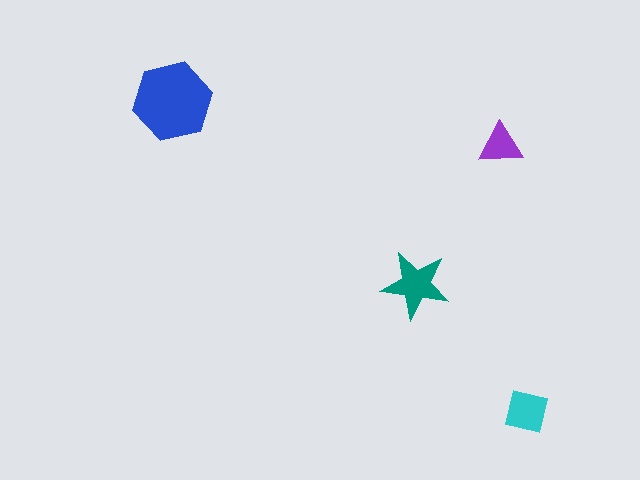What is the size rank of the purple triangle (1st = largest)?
4th.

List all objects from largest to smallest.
The blue hexagon, the teal star, the cyan square, the purple triangle.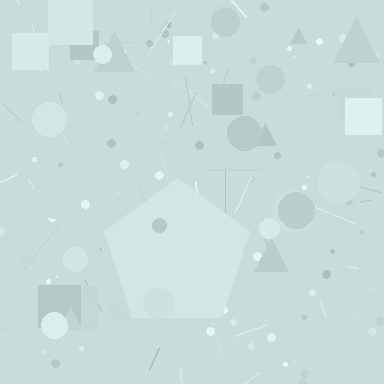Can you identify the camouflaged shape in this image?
The camouflaged shape is a pentagon.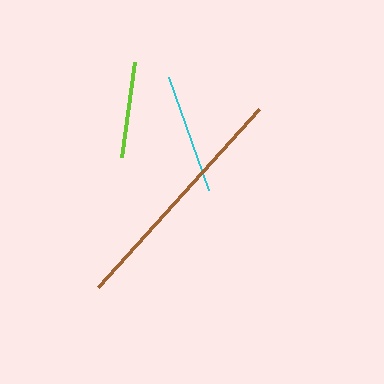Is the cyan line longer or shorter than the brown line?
The brown line is longer than the cyan line.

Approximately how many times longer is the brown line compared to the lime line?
The brown line is approximately 2.5 times the length of the lime line.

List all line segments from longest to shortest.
From longest to shortest: brown, cyan, lime.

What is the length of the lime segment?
The lime segment is approximately 96 pixels long.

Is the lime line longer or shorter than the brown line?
The brown line is longer than the lime line.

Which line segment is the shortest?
The lime line is the shortest at approximately 96 pixels.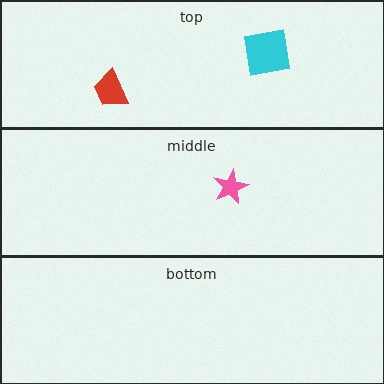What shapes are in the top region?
The red trapezoid, the cyan square.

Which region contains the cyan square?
The top region.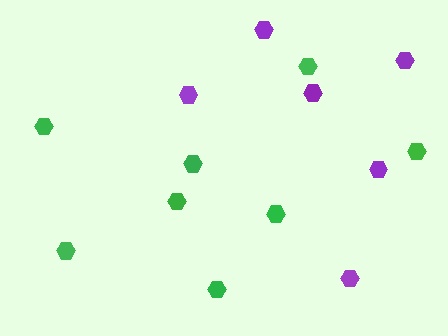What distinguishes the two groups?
There are 2 groups: one group of purple hexagons (6) and one group of green hexagons (8).